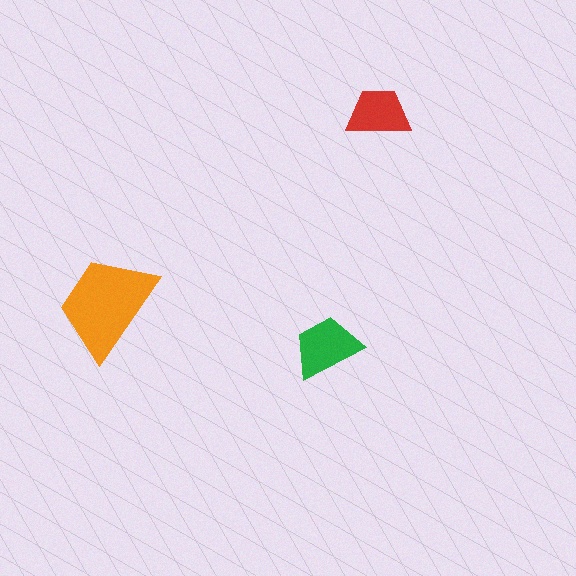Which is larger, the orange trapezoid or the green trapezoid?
The orange one.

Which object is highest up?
The red trapezoid is topmost.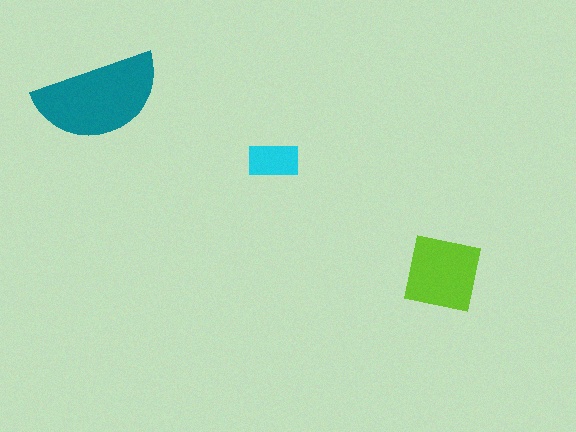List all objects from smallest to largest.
The cyan rectangle, the lime square, the teal semicircle.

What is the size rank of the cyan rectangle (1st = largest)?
3rd.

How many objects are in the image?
There are 3 objects in the image.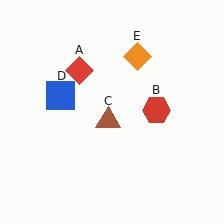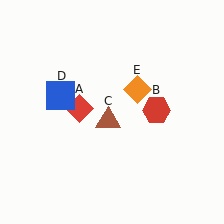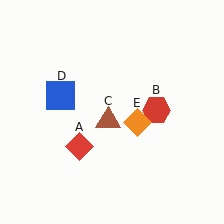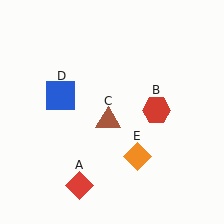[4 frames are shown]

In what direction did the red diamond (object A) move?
The red diamond (object A) moved down.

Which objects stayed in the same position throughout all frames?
Red hexagon (object B) and brown triangle (object C) and blue square (object D) remained stationary.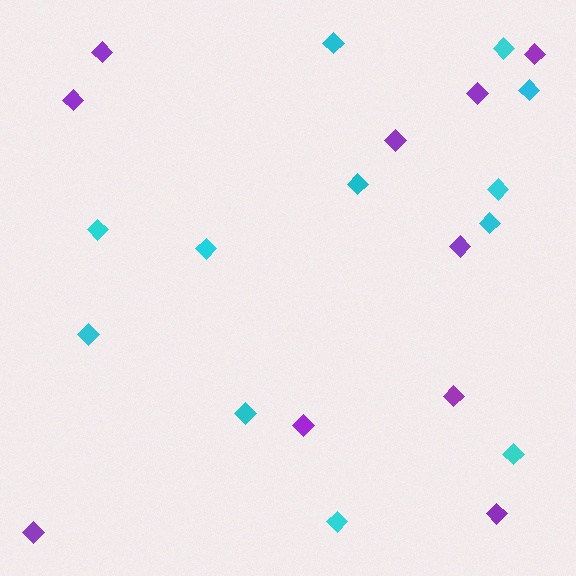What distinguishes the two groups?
There are 2 groups: one group of purple diamonds (10) and one group of cyan diamonds (12).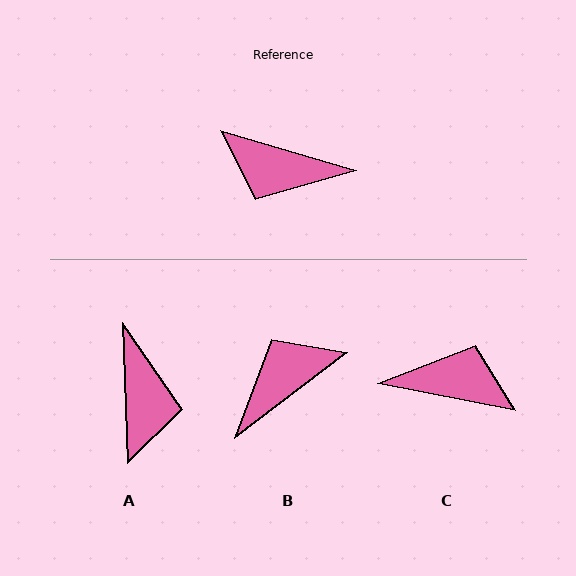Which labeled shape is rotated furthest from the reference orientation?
C, about 175 degrees away.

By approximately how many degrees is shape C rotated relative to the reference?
Approximately 175 degrees clockwise.